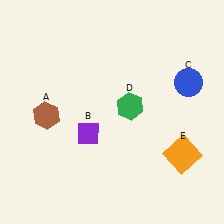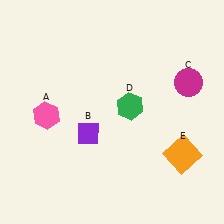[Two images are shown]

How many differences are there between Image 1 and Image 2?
There are 2 differences between the two images.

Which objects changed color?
A changed from brown to pink. C changed from blue to magenta.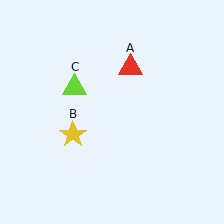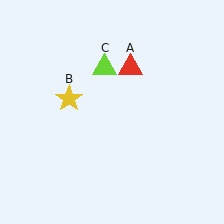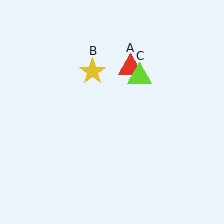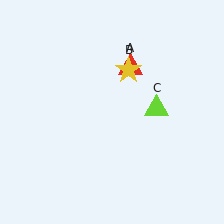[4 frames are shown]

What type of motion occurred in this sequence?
The yellow star (object B), lime triangle (object C) rotated clockwise around the center of the scene.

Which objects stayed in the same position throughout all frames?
Red triangle (object A) remained stationary.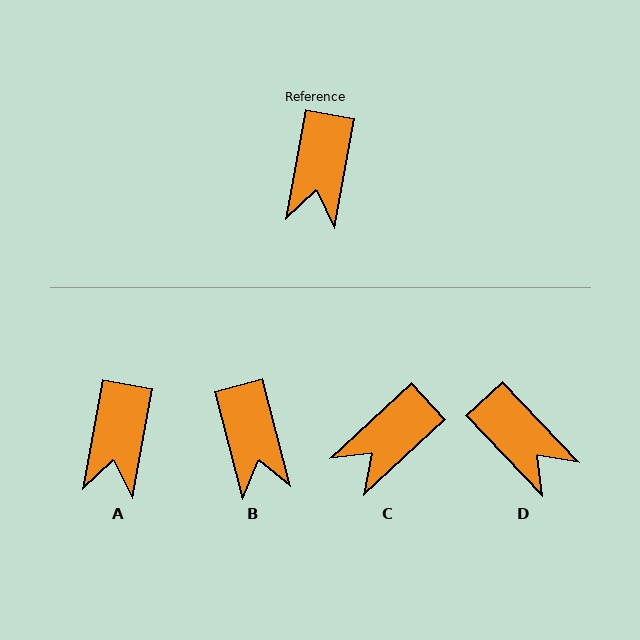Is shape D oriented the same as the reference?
No, it is off by about 54 degrees.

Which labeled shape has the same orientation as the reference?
A.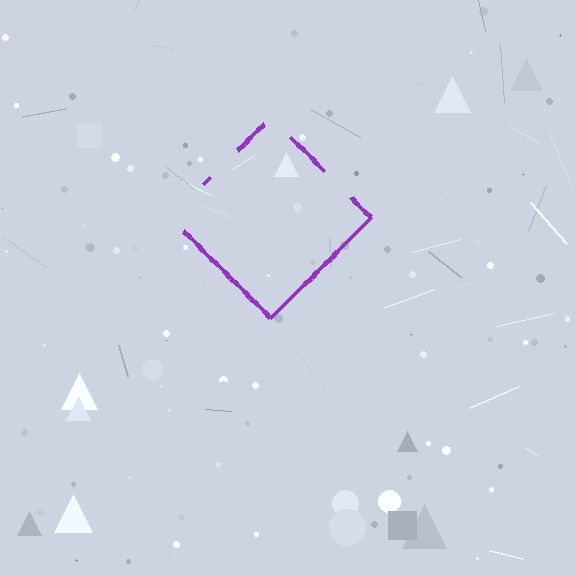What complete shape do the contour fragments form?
The contour fragments form a diamond.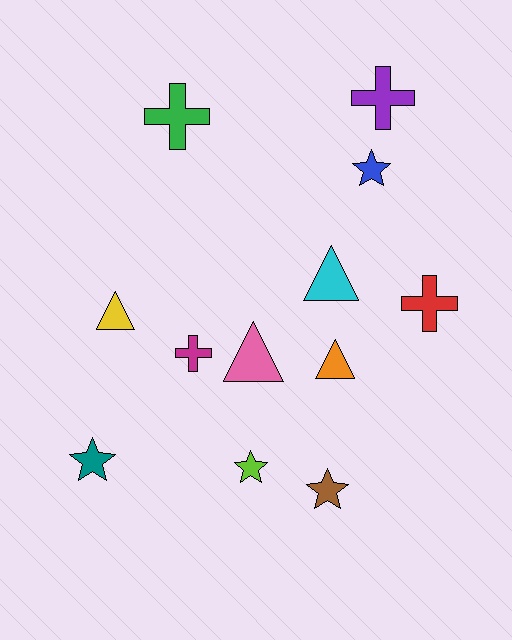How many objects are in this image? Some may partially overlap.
There are 12 objects.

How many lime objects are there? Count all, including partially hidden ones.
There is 1 lime object.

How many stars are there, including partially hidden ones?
There are 4 stars.